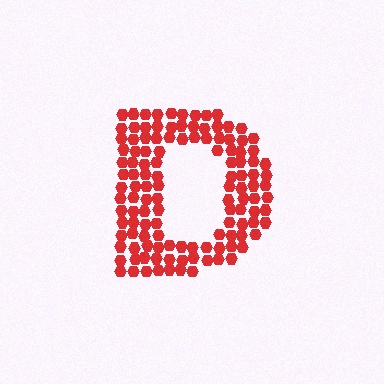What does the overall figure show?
The overall figure shows the letter D.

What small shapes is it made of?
It is made of small hexagons.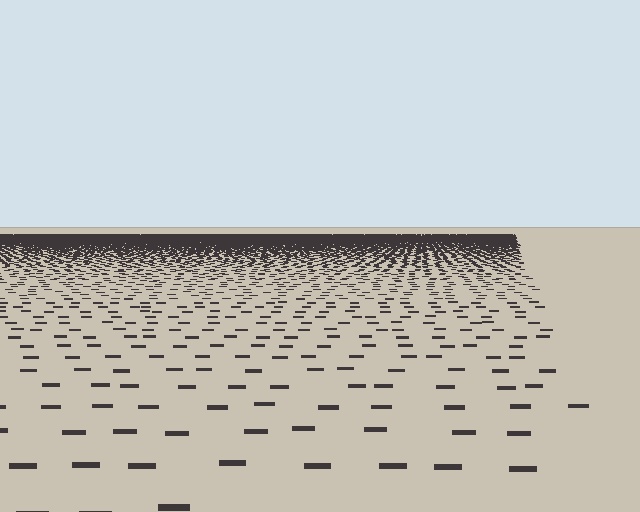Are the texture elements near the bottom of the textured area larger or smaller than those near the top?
Larger. Near the bottom, elements are closer to the viewer and appear at a bigger on-screen size.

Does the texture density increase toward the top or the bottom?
Density increases toward the top.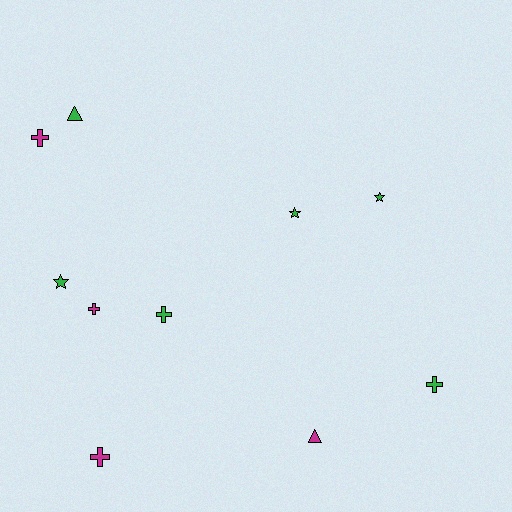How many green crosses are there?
There are 2 green crosses.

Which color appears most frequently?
Green, with 6 objects.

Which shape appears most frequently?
Cross, with 5 objects.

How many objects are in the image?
There are 10 objects.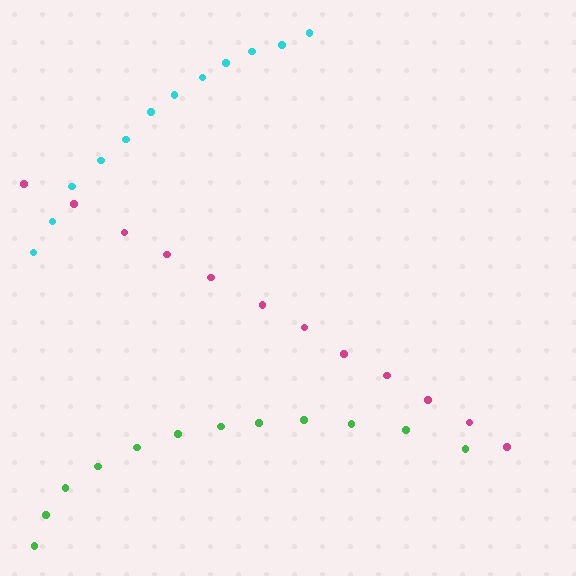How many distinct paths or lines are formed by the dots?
There are 3 distinct paths.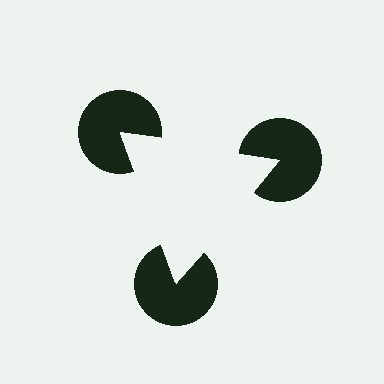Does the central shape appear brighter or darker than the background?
It typically appears slightly brighter than the background, even though no actual brightness change is drawn.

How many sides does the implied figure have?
3 sides.